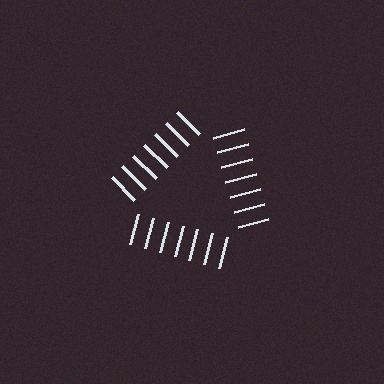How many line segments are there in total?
21 — 7 along each of the 3 edges.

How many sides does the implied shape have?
3 sides — the line-ends trace a triangle.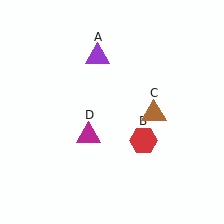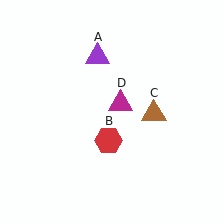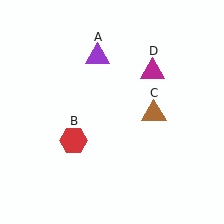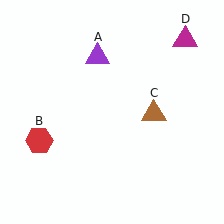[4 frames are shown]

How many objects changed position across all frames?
2 objects changed position: red hexagon (object B), magenta triangle (object D).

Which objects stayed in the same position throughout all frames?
Purple triangle (object A) and brown triangle (object C) remained stationary.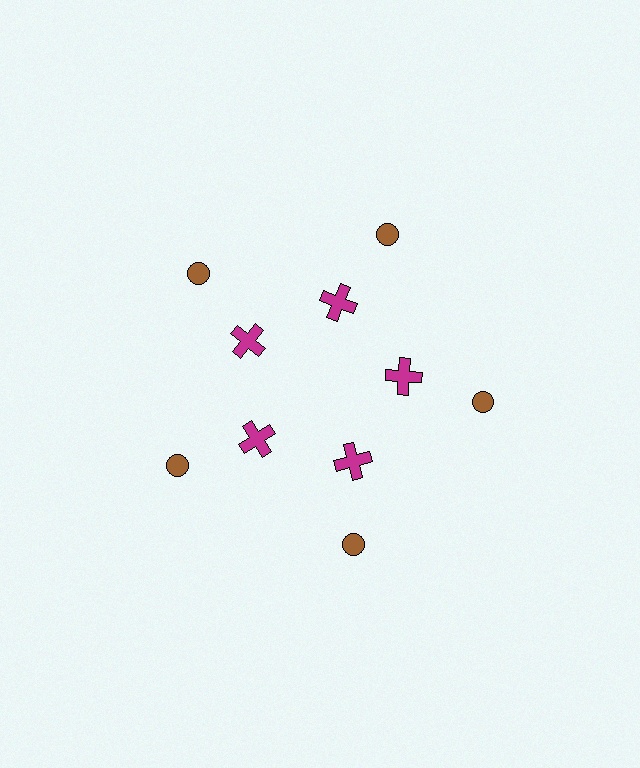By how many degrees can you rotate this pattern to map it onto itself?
The pattern maps onto itself every 72 degrees of rotation.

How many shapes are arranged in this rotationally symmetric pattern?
There are 10 shapes, arranged in 5 groups of 2.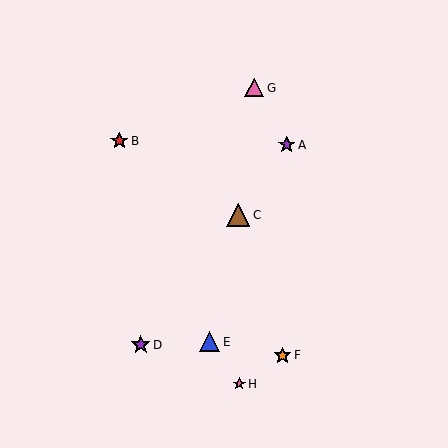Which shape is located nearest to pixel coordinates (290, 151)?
The purple star (labeled A) at (287, 145) is nearest to that location.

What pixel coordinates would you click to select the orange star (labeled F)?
Click at (283, 355) to select the orange star F.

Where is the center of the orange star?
The center of the orange star is at (283, 355).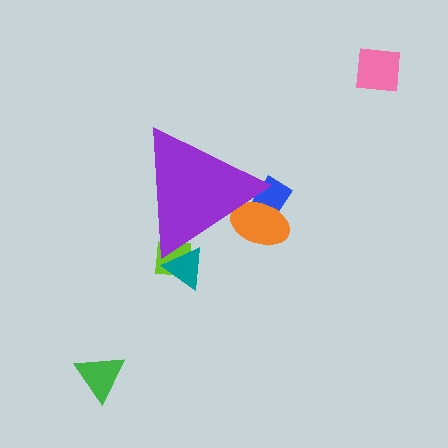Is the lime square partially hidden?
Yes, the lime square is partially hidden behind the purple triangle.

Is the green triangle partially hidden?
No, the green triangle is fully visible.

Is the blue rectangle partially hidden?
Yes, the blue rectangle is partially hidden behind the purple triangle.